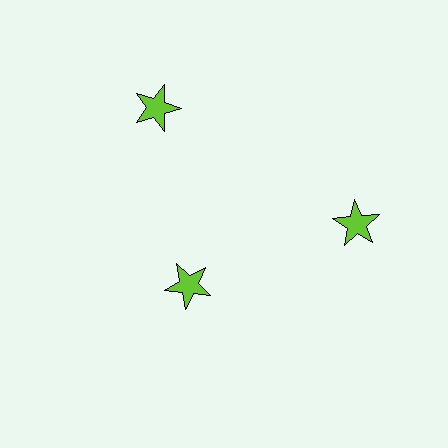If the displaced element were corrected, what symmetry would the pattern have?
It would have 3-fold rotational symmetry — the pattern would map onto itself every 120 degrees.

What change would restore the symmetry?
The symmetry would be restored by moving it outward, back onto the ring so that all 3 stars sit at equal angles and equal distance from the center.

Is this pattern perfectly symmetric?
No. The 3 lime stars are arranged in a ring, but one element near the 7 o'clock position is pulled inward toward the center, breaking the 3-fold rotational symmetry.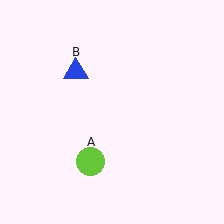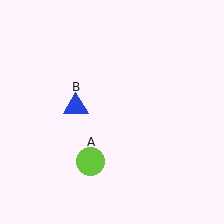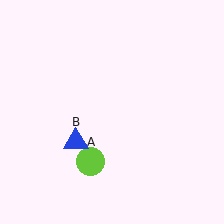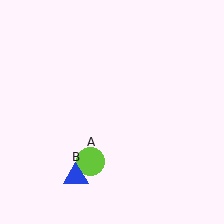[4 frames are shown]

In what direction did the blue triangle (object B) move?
The blue triangle (object B) moved down.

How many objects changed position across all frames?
1 object changed position: blue triangle (object B).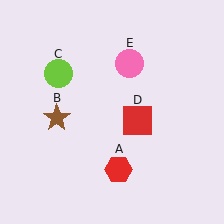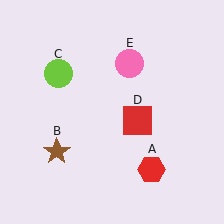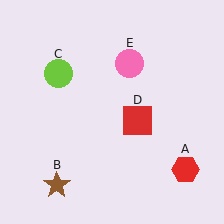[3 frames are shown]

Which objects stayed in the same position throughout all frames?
Lime circle (object C) and red square (object D) and pink circle (object E) remained stationary.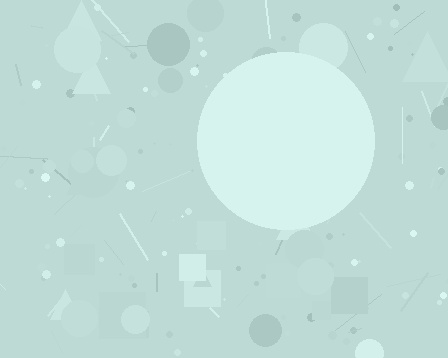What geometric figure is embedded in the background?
A circle is embedded in the background.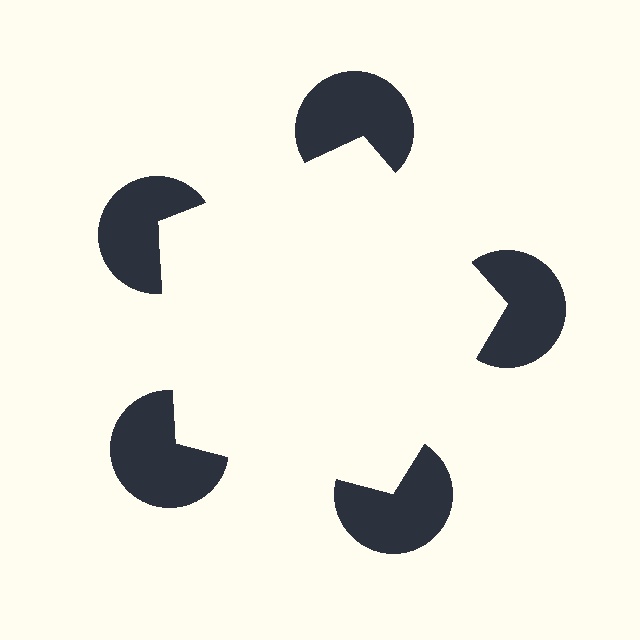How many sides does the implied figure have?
5 sides.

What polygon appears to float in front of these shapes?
An illusory pentagon — its edges are inferred from the aligned wedge cuts in the pac-man discs, not physically drawn.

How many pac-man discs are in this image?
There are 5 — one at each vertex of the illusory pentagon.